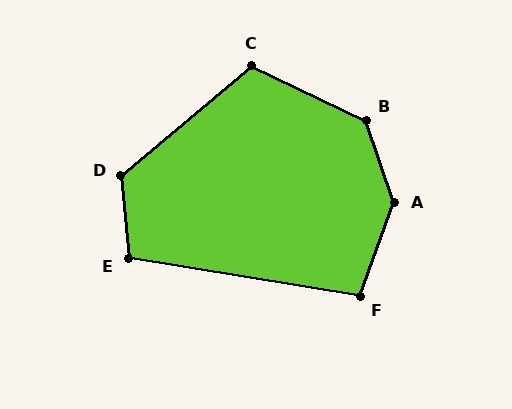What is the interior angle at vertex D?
Approximately 124 degrees (obtuse).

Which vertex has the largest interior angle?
A, at approximately 141 degrees.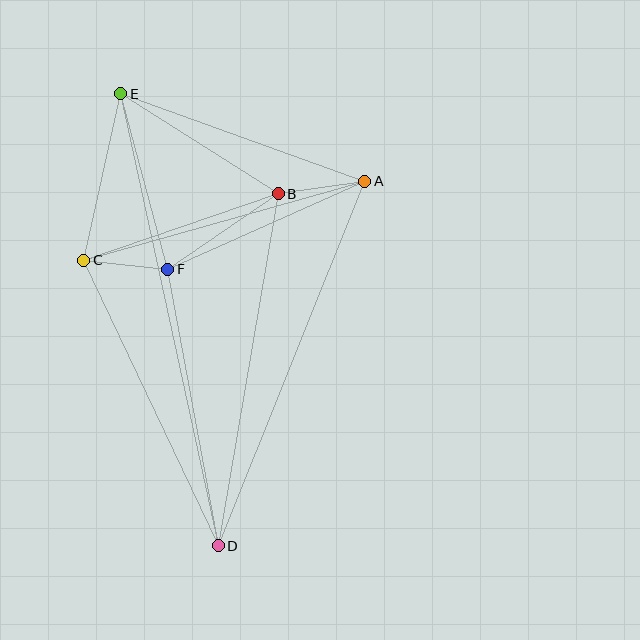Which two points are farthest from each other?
Points D and E are farthest from each other.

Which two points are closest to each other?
Points C and F are closest to each other.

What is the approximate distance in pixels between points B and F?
The distance between B and F is approximately 134 pixels.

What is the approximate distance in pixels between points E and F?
The distance between E and F is approximately 182 pixels.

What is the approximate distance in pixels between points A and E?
The distance between A and E is approximately 259 pixels.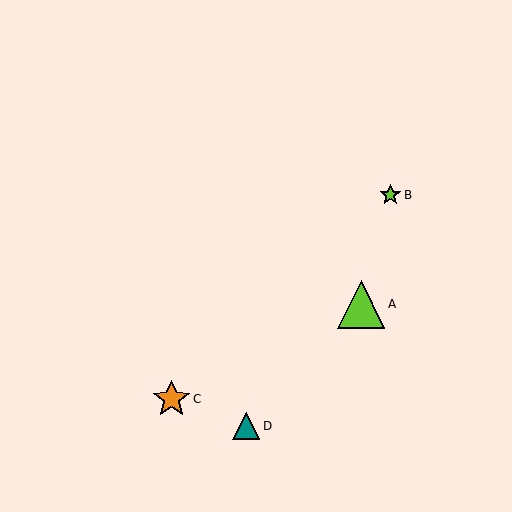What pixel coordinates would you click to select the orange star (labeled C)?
Click at (171, 399) to select the orange star C.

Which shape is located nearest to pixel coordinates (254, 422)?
The teal triangle (labeled D) at (246, 426) is nearest to that location.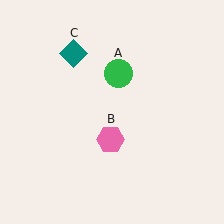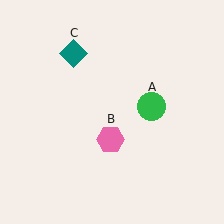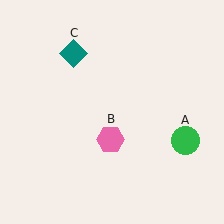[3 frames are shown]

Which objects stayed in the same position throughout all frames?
Pink hexagon (object B) and teal diamond (object C) remained stationary.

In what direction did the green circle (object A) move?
The green circle (object A) moved down and to the right.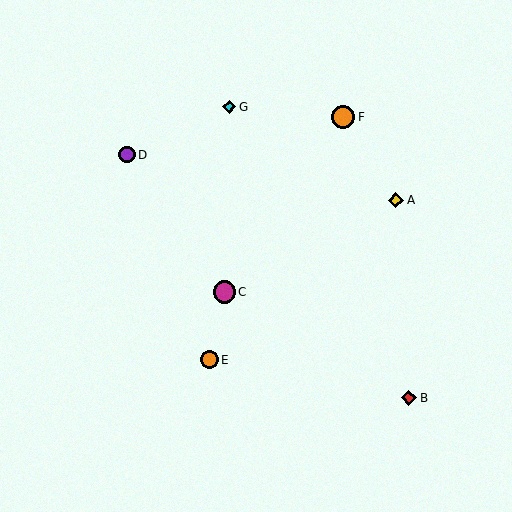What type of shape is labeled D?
Shape D is a purple circle.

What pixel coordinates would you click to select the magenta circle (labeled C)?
Click at (224, 292) to select the magenta circle C.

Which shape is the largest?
The orange circle (labeled F) is the largest.